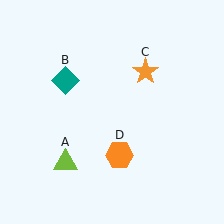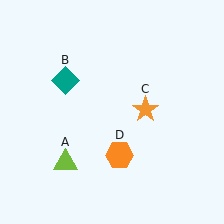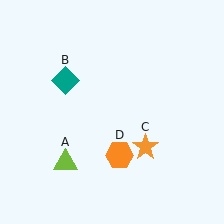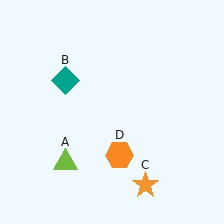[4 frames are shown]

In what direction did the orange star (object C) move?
The orange star (object C) moved down.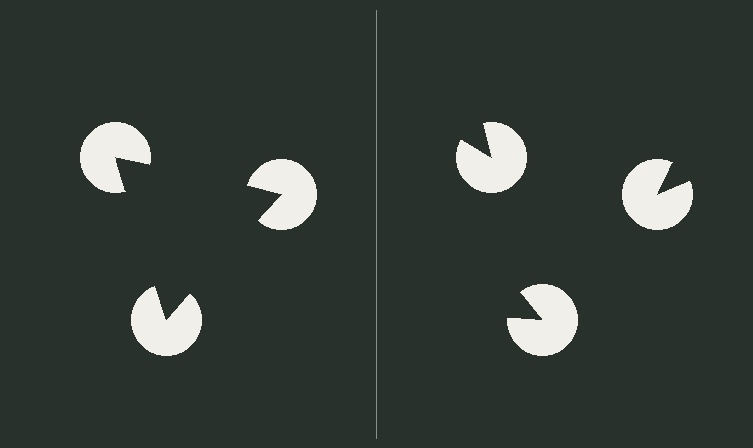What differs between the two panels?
The pac-man discs are positioned identically on both sides; only the wedge orientations differ. On the left they align to a triangle; on the right they are misaligned.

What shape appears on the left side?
An illusory triangle.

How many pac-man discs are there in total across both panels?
6 — 3 on each side.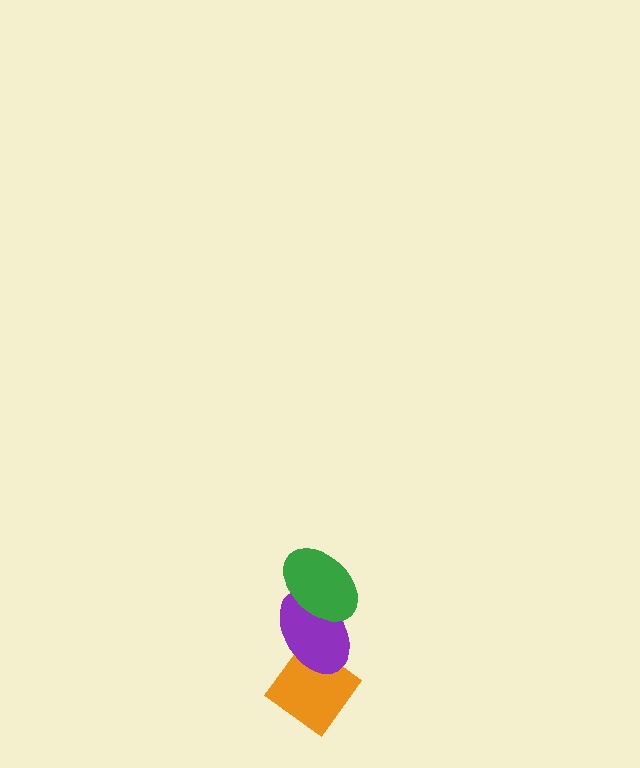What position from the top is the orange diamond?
The orange diamond is 3rd from the top.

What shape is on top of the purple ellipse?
The green ellipse is on top of the purple ellipse.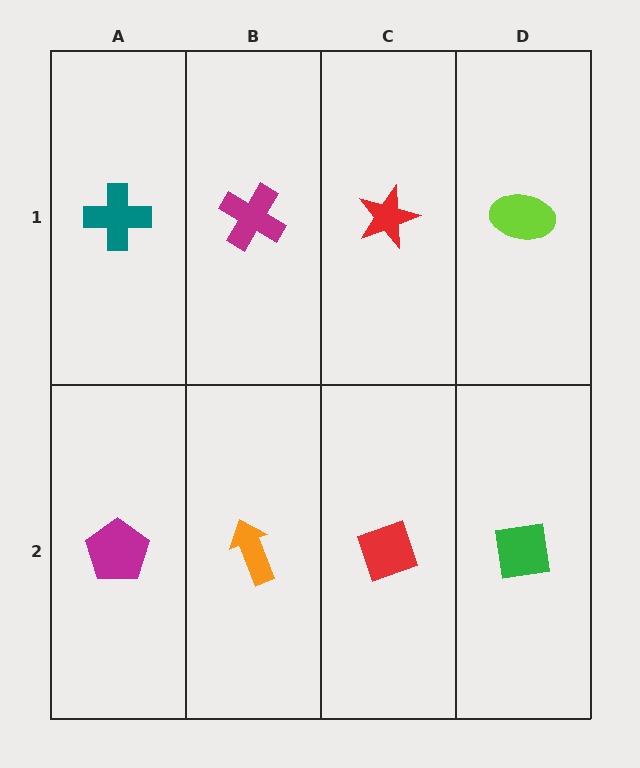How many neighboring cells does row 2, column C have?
3.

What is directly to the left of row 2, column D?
A red diamond.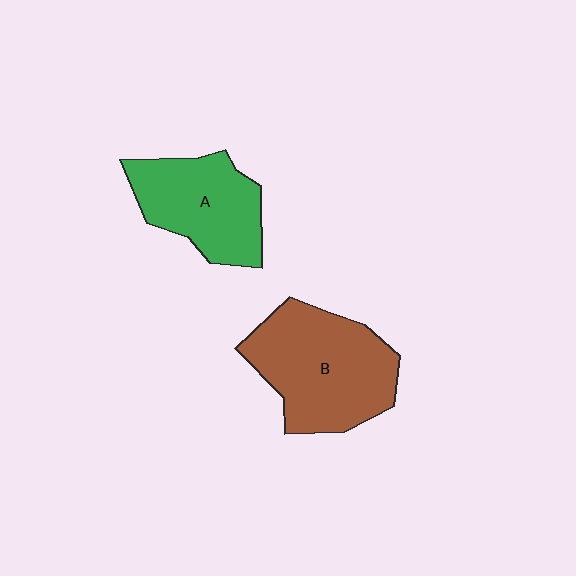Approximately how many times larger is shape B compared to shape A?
Approximately 1.3 times.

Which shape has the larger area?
Shape B (brown).